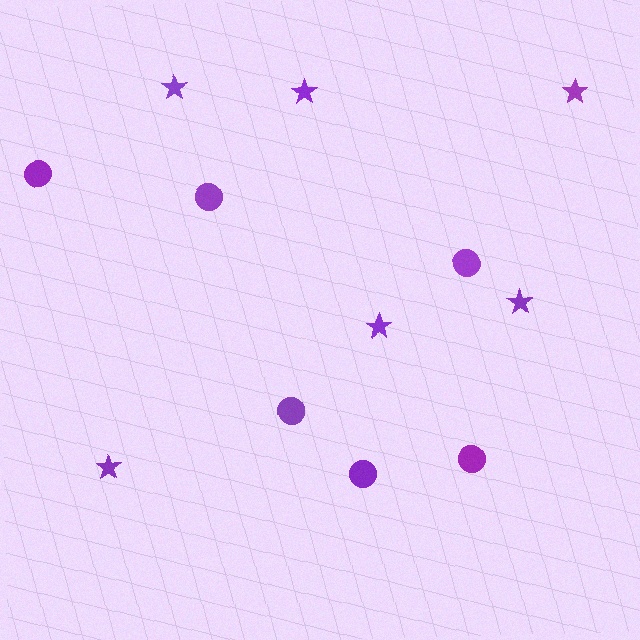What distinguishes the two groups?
There are 2 groups: one group of circles (6) and one group of stars (6).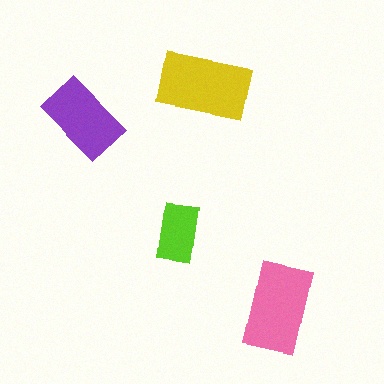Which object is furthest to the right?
The pink rectangle is rightmost.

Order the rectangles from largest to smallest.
the yellow one, the pink one, the purple one, the lime one.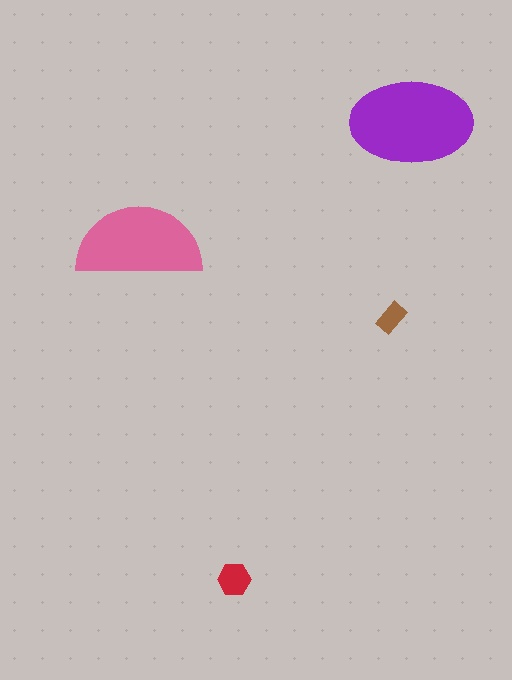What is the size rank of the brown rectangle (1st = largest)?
4th.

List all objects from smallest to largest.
The brown rectangle, the red hexagon, the pink semicircle, the purple ellipse.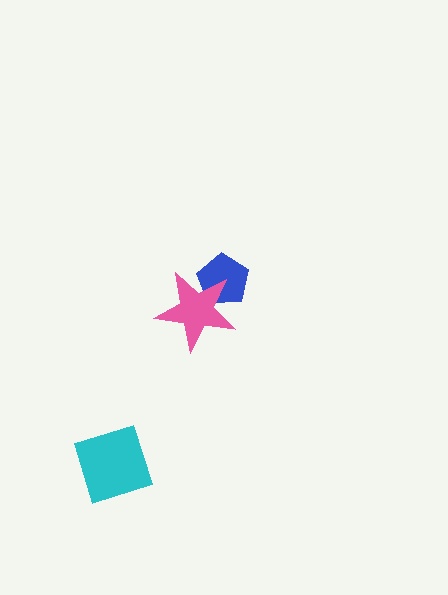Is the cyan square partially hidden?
No, no other shape covers it.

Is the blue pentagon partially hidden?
Yes, it is partially covered by another shape.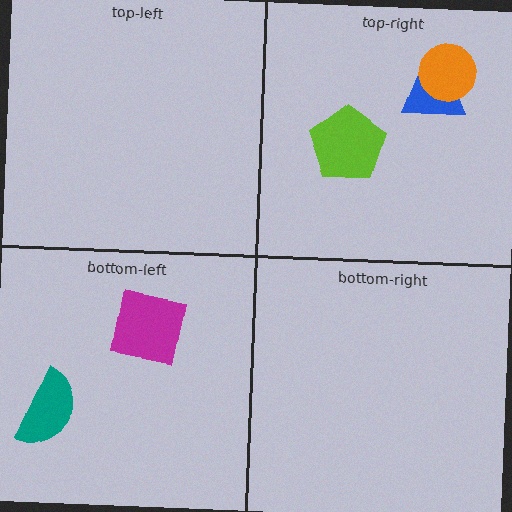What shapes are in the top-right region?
The blue trapezoid, the lime pentagon, the orange circle.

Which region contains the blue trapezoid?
The top-right region.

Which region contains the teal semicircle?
The bottom-left region.